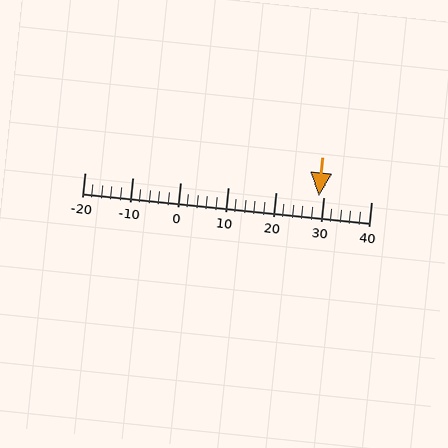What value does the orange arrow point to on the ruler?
The orange arrow points to approximately 29.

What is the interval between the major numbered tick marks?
The major tick marks are spaced 10 units apart.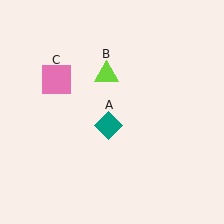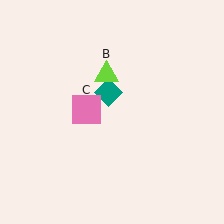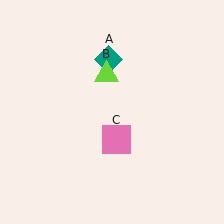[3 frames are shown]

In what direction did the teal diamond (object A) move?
The teal diamond (object A) moved up.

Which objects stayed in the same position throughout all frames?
Lime triangle (object B) remained stationary.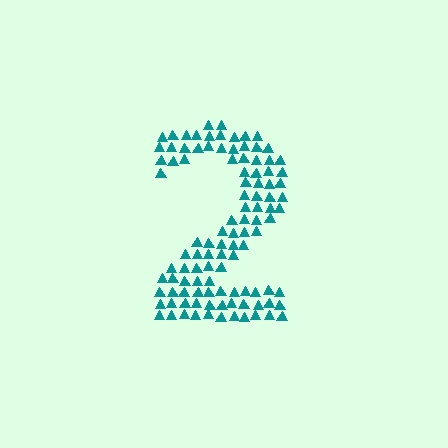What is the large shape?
The large shape is the digit 2.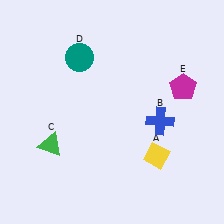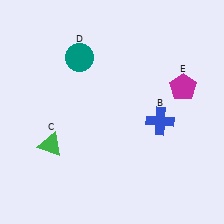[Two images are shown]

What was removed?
The yellow diamond (A) was removed in Image 2.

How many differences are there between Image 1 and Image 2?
There is 1 difference between the two images.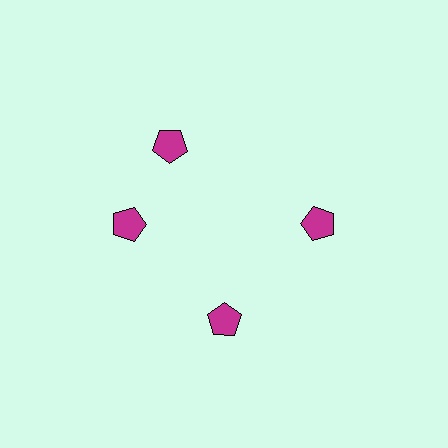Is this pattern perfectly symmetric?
No. The 4 magenta pentagons are arranged in a ring, but one element near the 12 o'clock position is rotated out of alignment along the ring, breaking the 4-fold rotational symmetry.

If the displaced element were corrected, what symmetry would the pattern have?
It would have 4-fold rotational symmetry — the pattern would map onto itself every 90 degrees.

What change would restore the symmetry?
The symmetry would be restored by rotating it back into even spacing with its neighbors so that all 4 pentagons sit at equal angles and equal distance from the center.